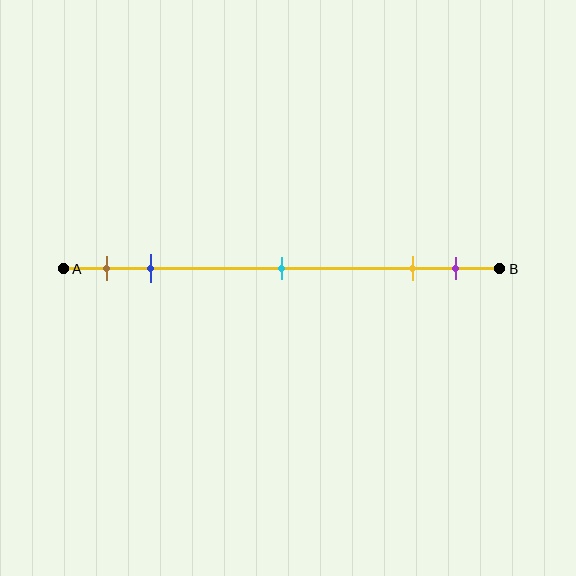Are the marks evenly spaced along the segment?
No, the marks are not evenly spaced.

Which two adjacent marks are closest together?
The yellow and purple marks are the closest adjacent pair.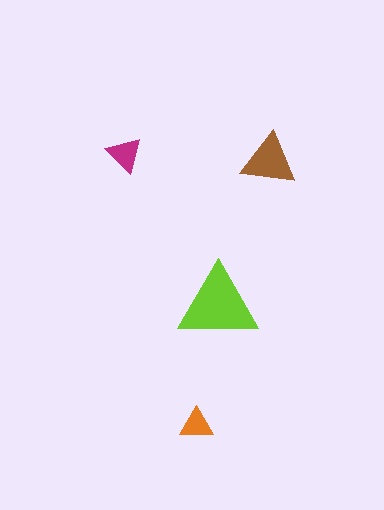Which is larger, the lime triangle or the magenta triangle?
The lime one.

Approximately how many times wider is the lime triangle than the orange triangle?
About 2.5 times wider.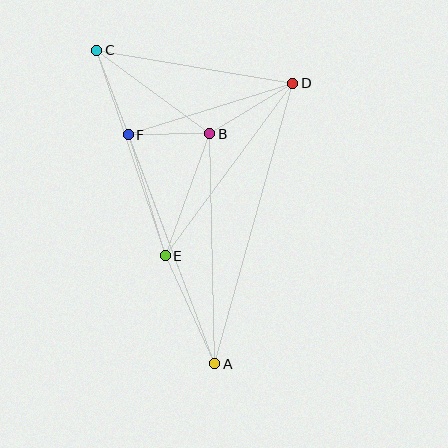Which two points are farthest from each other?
Points A and C are farthest from each other.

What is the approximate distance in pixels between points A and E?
The distance between A and E is approximately 119 pixels.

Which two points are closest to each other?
Points B and F are closest to each other.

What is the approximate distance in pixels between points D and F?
The distance between D and F is approximately 173 pixels.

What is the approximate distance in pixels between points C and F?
The distance between C and F is approximately 90 pixels.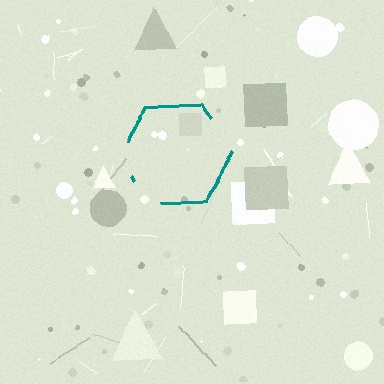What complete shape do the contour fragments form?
The contour fragments form a hexagon.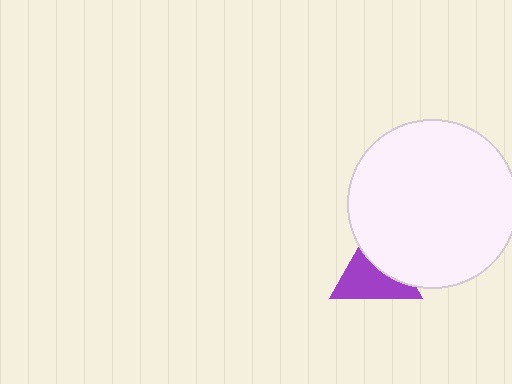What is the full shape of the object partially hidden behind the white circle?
The partially hidden object is a purple triangle.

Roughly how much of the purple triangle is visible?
About half of it is visible (roughly 60%).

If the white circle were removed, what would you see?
You would see the complete purple triangle.